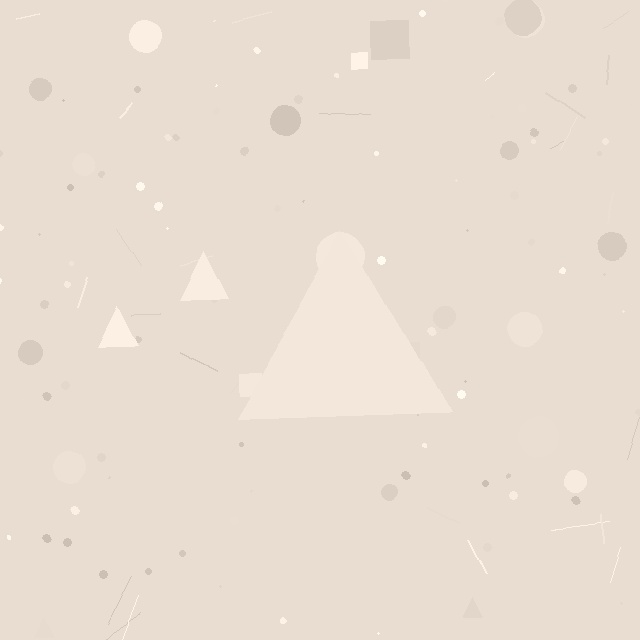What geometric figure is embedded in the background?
A triangle is embedded in the background.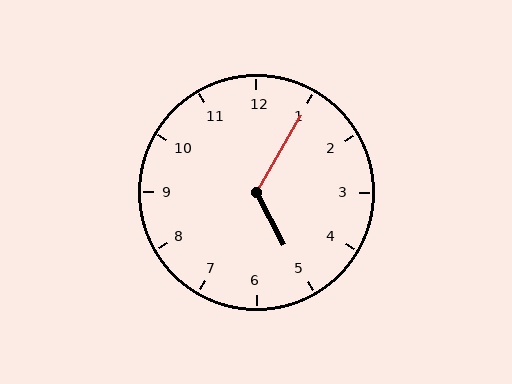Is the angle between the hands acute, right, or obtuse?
It is obtuse.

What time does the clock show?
5:05.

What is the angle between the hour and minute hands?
Approximately 122 degrees.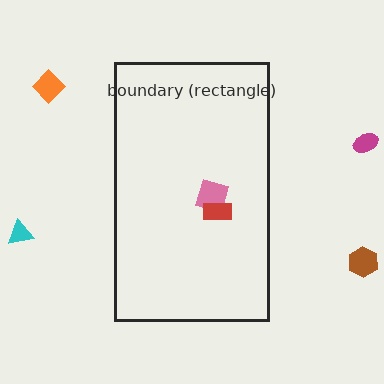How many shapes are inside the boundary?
2 inside, 4 outside.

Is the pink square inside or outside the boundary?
Inside.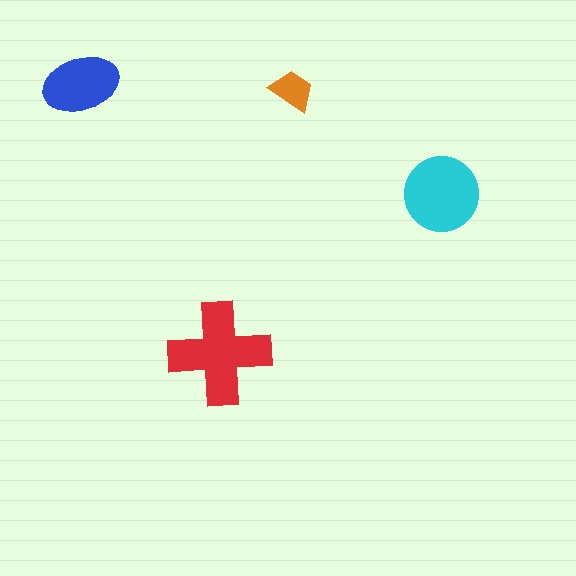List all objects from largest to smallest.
The red cross, the cyan circle, the blue ellipse, the orange trapezoid.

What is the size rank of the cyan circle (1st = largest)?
2nd.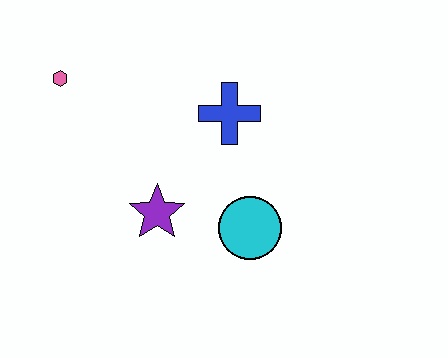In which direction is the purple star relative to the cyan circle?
The purple star is to the left of the cyan circle.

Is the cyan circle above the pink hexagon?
No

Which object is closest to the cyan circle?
The purple star is closest to the cyan circle.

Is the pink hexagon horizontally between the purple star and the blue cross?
No